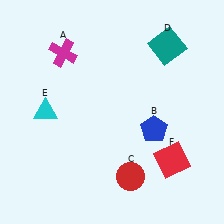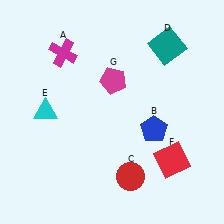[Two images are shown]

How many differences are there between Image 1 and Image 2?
There is 1 difference between the two images.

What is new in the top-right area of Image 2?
A magenta pentagon (G) was added in the top-right area of Image 2.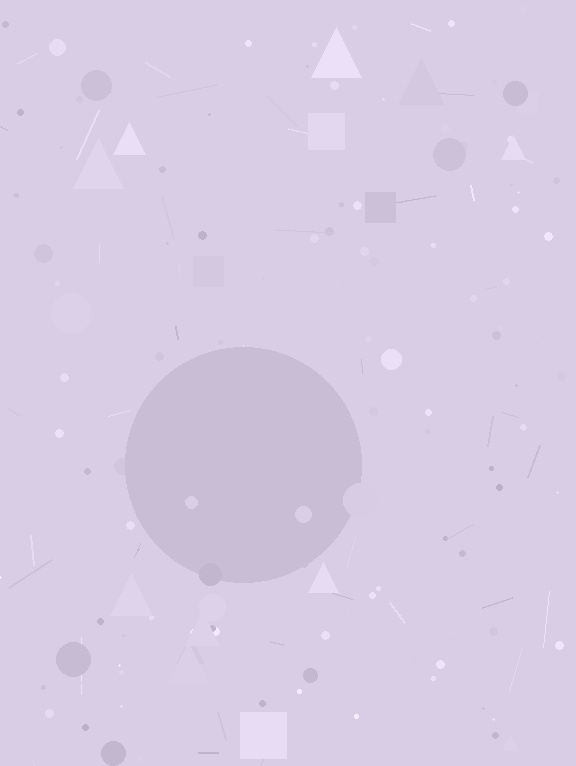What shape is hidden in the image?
A circle is hidden in the image.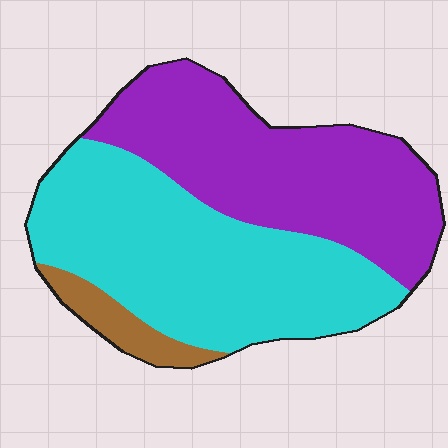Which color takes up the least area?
Brown, at roughly 5%.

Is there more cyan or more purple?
Cyan.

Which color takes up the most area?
Cyan, at roughly 50%.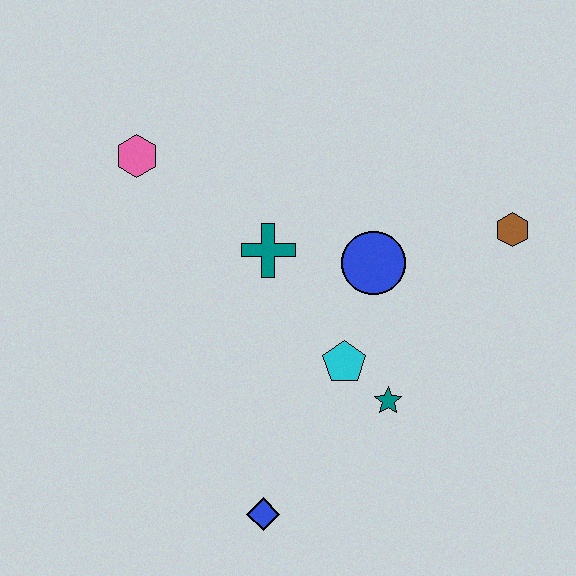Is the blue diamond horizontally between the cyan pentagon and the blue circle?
No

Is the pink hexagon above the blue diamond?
Yes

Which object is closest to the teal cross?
The blue circle is closest to the teal cross.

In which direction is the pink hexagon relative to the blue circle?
The pink hexagon is to the left of the blue circle.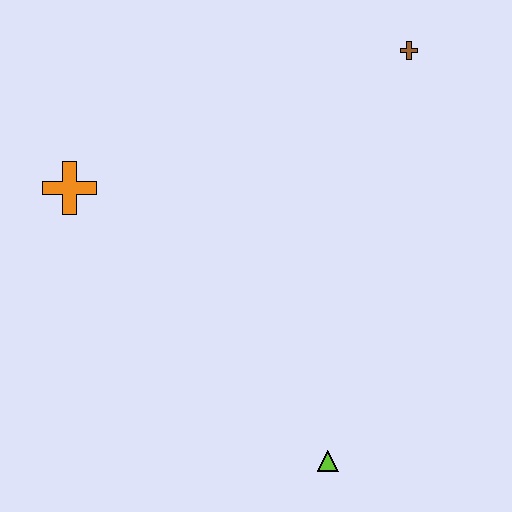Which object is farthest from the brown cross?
The lime triangle is farthest from the brown cross.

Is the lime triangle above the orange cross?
No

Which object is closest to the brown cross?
The orange cross is closest to the brown cross.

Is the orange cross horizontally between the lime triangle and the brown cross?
No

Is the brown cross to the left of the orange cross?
No